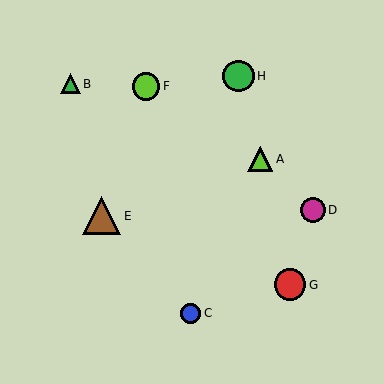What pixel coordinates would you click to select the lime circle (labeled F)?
Click at (146, 86) to select the lime circle F.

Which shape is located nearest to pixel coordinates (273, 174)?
The lime triangle (labeled A) at (260, 159) is nearest to that location.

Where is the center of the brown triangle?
The center of the brown triangle is at (102, 216).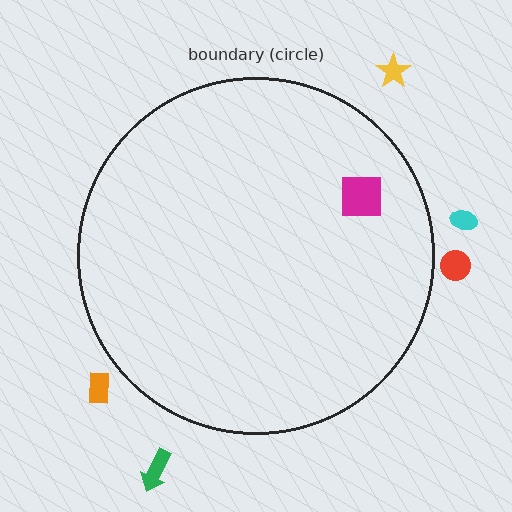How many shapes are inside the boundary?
1 inside, 5 outside.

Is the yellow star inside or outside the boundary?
Outside.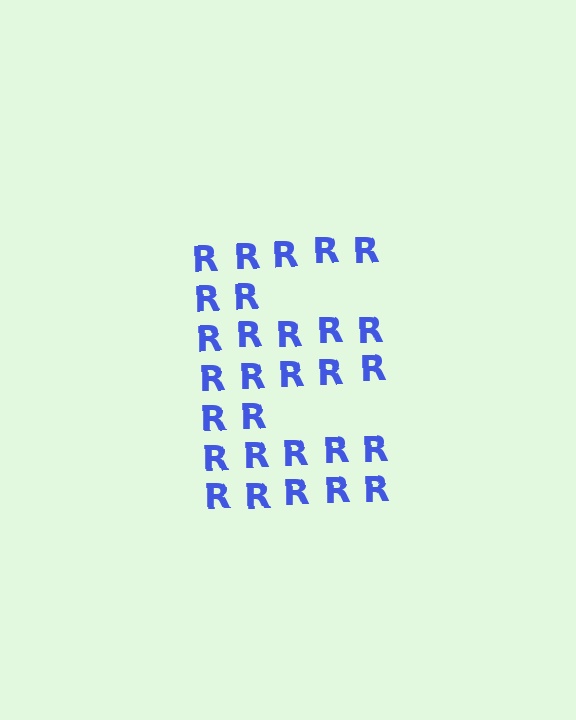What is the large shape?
The large shape is the letter E.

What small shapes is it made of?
It is made of small letter R's.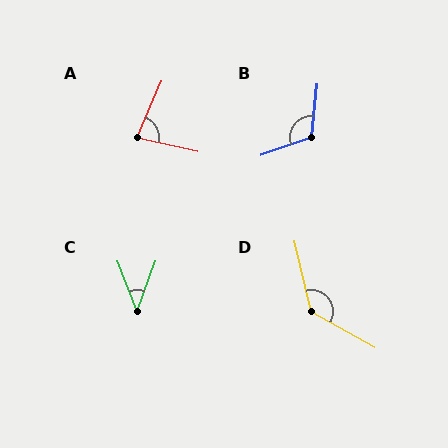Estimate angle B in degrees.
Approximately 115 degrees.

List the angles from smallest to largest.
C (41°), A (80°), B (115°), D (133°).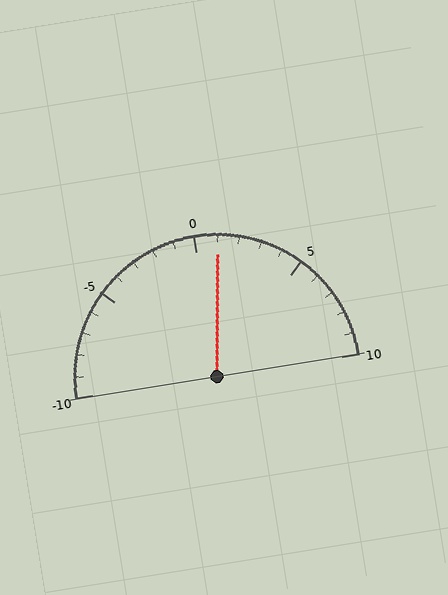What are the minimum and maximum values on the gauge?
The gauge ranges from -10 to 10.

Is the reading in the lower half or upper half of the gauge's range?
The reading is in the upper half of the range (-10 to 10).